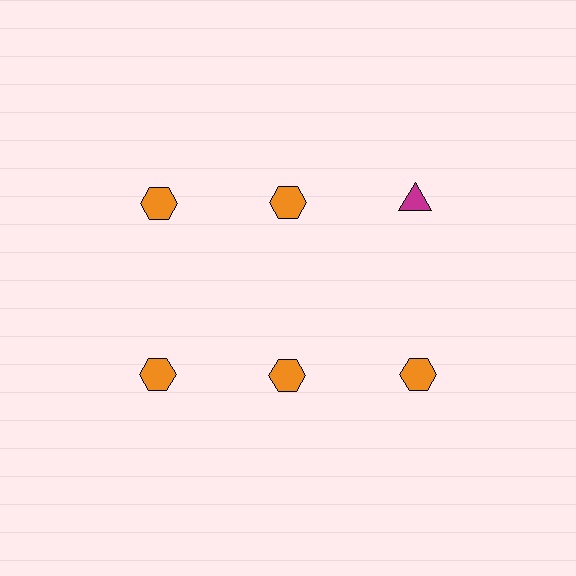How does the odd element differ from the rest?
It differs in both color (magenta instead of orange) and shape (triangle instead of hexagon).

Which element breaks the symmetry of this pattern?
The magenta triangle in the top row, center column breaks the symmetry. All other shapes are orange hexagons.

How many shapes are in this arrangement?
There are 6 shapes arranged in a grid pattern.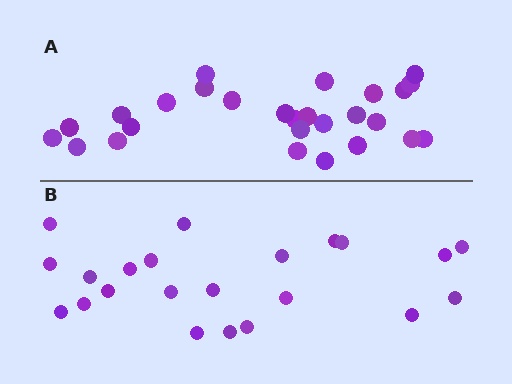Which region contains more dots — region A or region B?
Region A (the top region) has more dots.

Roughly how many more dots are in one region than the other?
Region A has about 5 more dots than region B.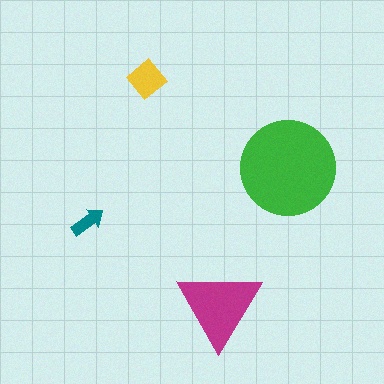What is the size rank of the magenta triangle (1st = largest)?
2nd.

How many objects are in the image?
There are 4 objects in the image.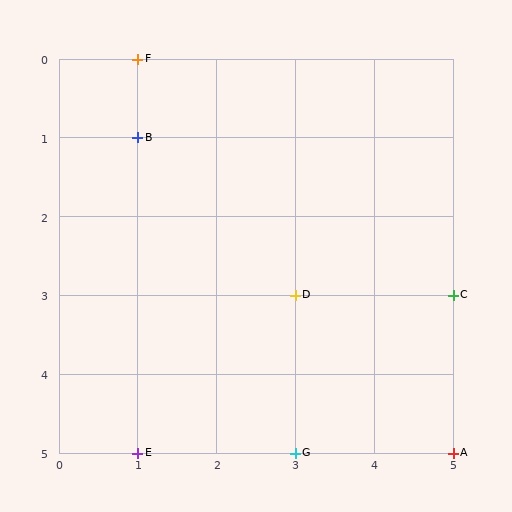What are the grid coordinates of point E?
Point E is at grid coordinates (1, 5).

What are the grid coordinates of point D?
Point D is at grid coordinates (3, 3).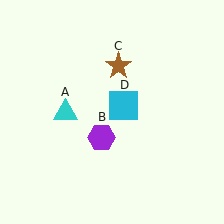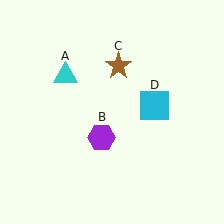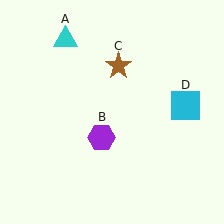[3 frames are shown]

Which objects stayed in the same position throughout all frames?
Purple hexagon (object B) and brown star (object C) remained stationary.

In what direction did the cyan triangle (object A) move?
The cyan triangle (object A) moved up.